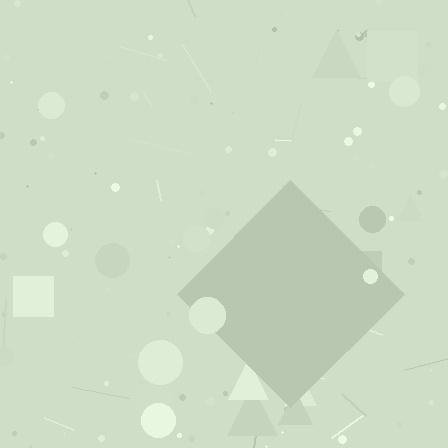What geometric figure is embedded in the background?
A diamond is embedded in the background.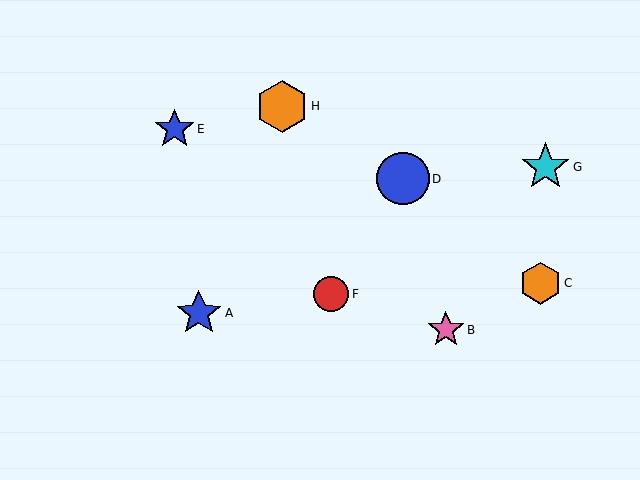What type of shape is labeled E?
Shape E is a blue star.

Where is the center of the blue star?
The center of the blue star is at (175, 129).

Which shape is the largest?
The blue circle (labeled D) is the largest.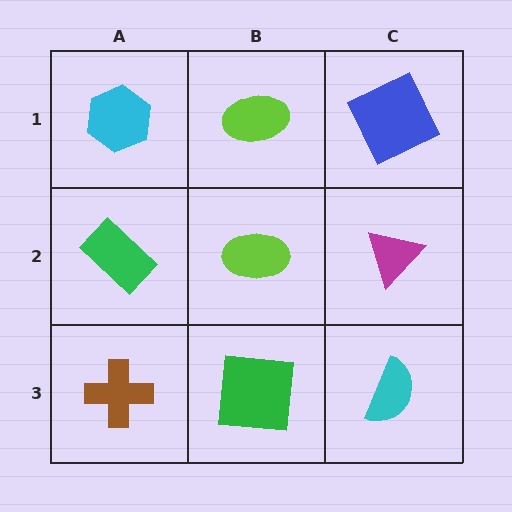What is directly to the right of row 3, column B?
A cyan semicircle.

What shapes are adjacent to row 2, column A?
A cyan hexagon (row 1, column A), a brown cross (row 3, column A), a lime ellipse (row 2, column B).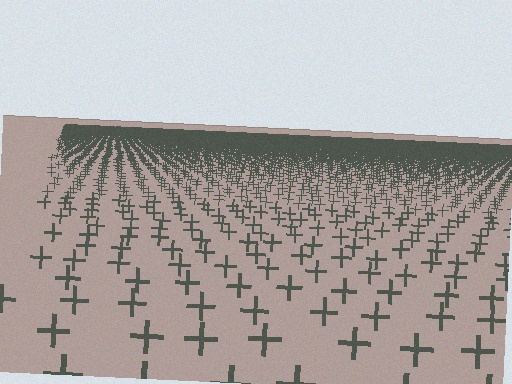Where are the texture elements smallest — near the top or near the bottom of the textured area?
Near the top.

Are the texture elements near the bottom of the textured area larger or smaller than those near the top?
Larger. Near the bottom, elements are closer to the viewer and appear at a bigger on-screen size.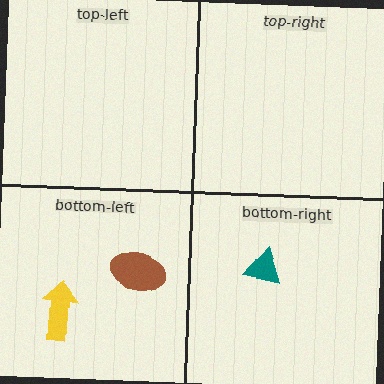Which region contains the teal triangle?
The bottom-right region.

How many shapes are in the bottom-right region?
1.